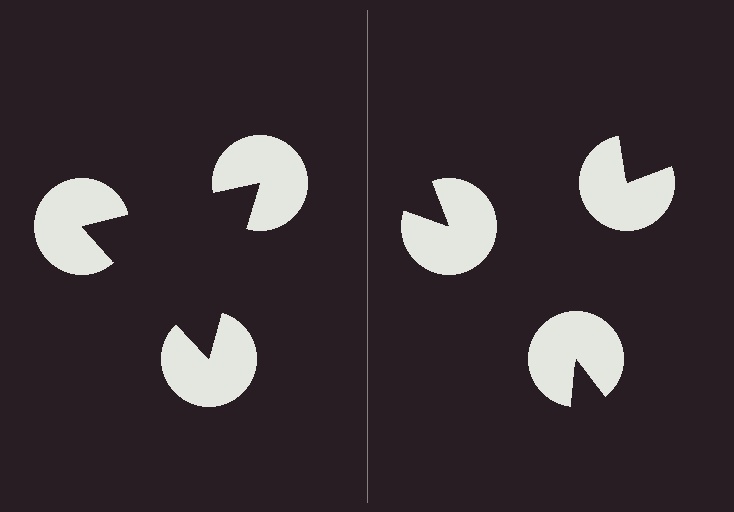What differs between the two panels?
The pac-man discs are positioned identically on both sides; only the wedge orientations differ. On the left they align to a triangle; on the right they are misaligned.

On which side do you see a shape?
An illusory triangle appears on the left side. On the right side the wedge cuts are rotated, so no coherent shape forms.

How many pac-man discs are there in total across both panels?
6 — 3 on each side.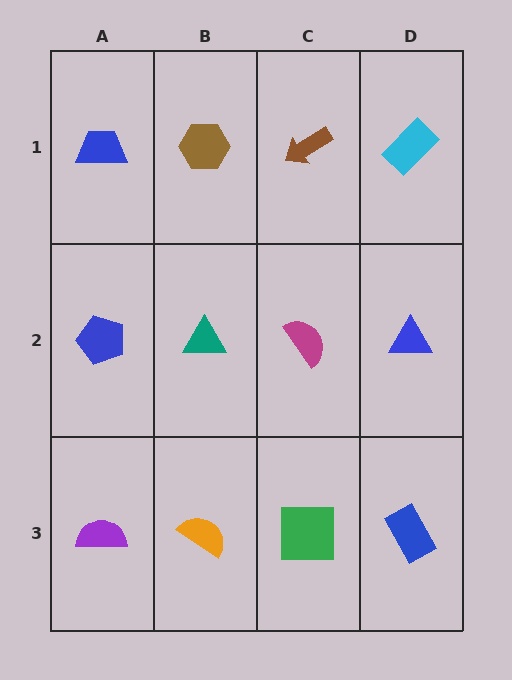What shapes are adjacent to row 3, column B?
A teal triangle (row 2, column B), a purple semicircle (row 3, column A), a green square (row 3, column C).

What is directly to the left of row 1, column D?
A brown arrow.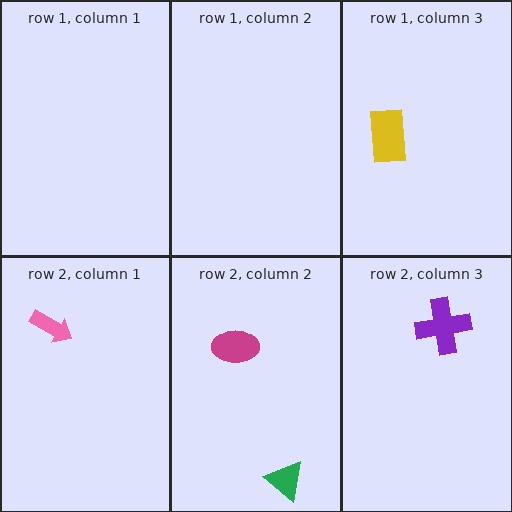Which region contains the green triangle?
The row 2, column 2 region.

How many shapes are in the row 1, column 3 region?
1.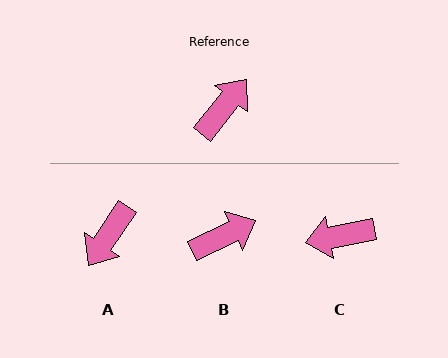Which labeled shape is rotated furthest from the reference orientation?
A, about 175 degrees away.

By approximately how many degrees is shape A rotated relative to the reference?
Approximately 175 degrees clockwise.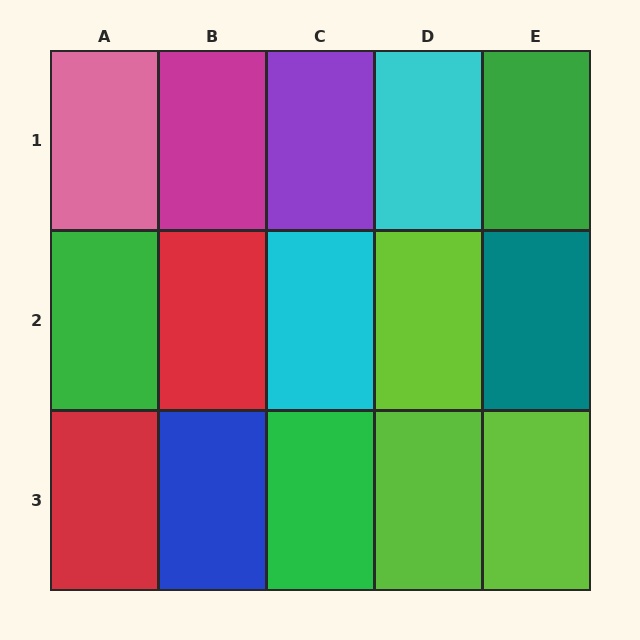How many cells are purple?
1 cell is purple.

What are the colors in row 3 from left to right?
Red, blue, green, lime, lime.